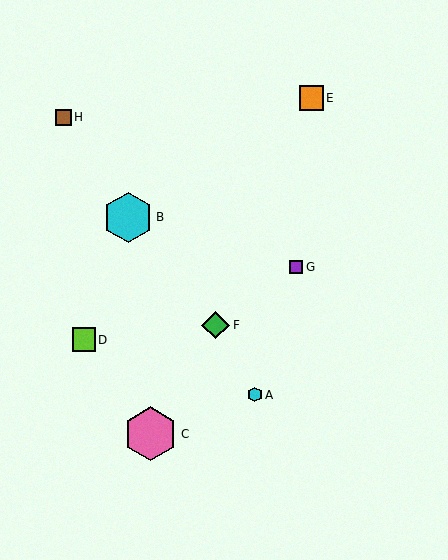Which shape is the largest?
The pink hexagon (labeled C) is the largest.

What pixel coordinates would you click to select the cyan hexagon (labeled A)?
Click at (255, 395) to select the cyan hexagon A.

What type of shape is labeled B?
Shape B is a cyan hexagon.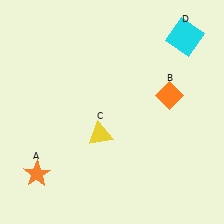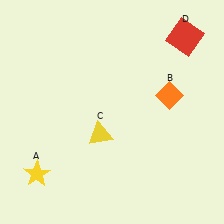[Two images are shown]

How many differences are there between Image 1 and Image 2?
There are 2 differences between the two images.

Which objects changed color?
A changed from orange to yellow. D changed from cyan to red.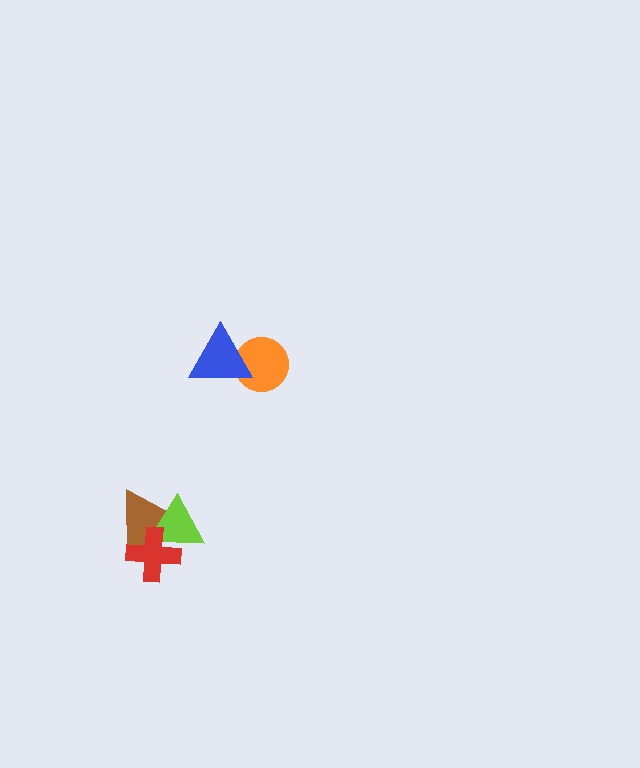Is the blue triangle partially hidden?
No, no other shape covers it.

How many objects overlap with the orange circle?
1 object overlaps with the orange circle.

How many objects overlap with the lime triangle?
2 objects overlap with the lime triangle.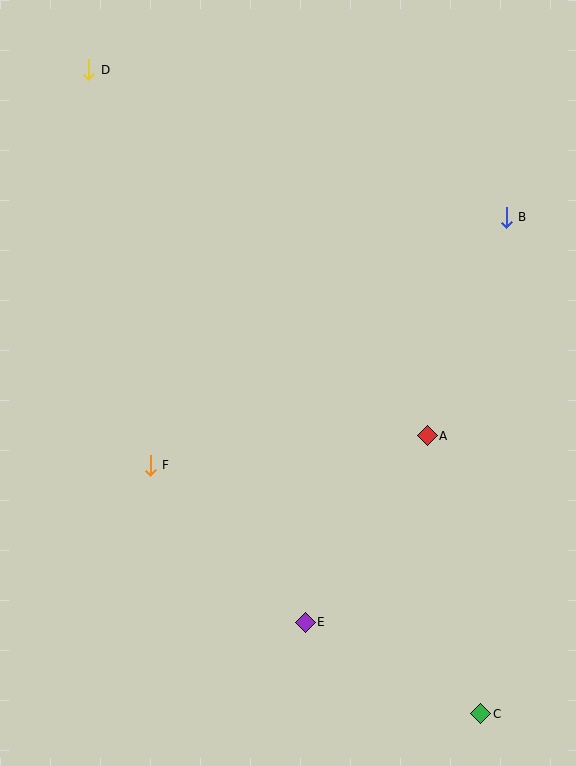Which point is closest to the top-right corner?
Point B is closest to the top-right corner.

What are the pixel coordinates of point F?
Point F is at (150, 465).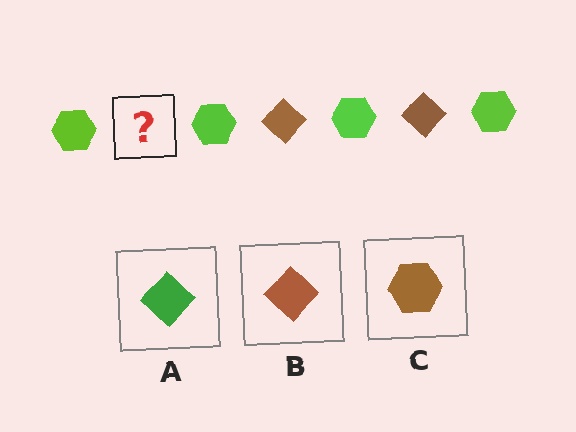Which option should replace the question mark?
Option B.